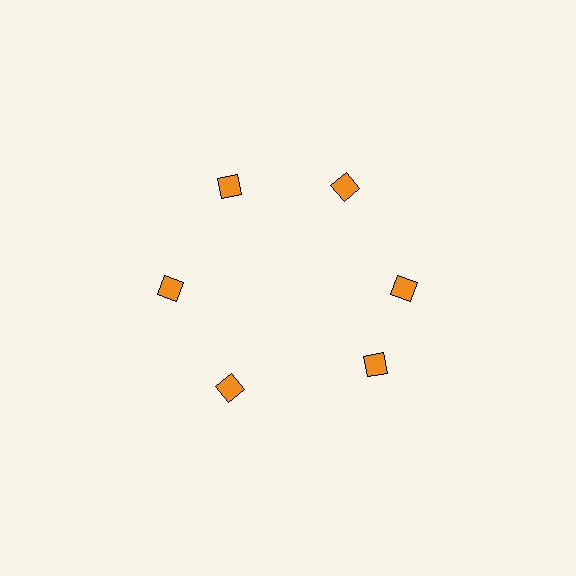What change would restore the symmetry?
The symmetry would be restored by rotating it back into even spacing with its neighbors so that all 6 diamonds sit at equal angles and equal distance from the center.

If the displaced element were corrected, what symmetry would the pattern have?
It would have 6-fold rotational symmetry — the pattern would map onto itself every 60 degrees.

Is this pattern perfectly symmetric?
No. The 6 orange diamonds are arranged in a ring, but one element near the 5 o'clock position is rotated out of alignment along the ring, breaking the 6-fold rotational symmetry.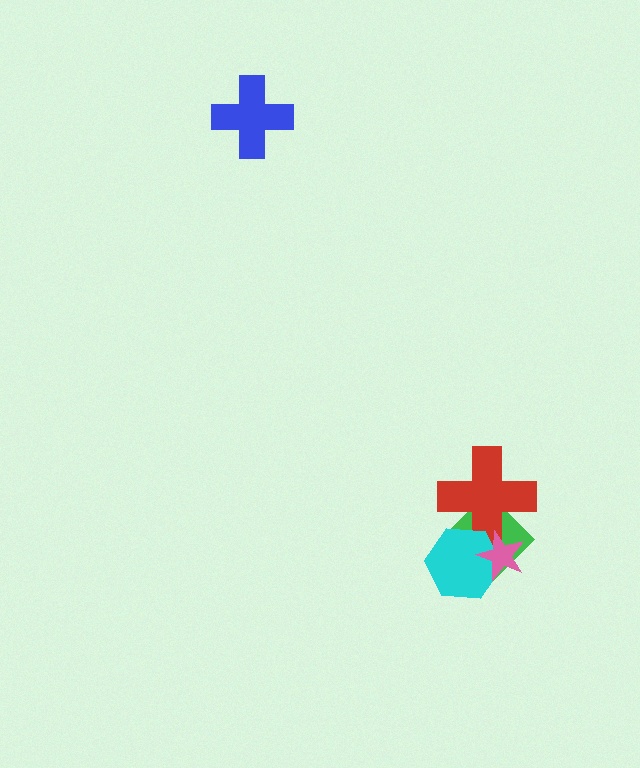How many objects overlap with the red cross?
3 objects overlap with the red cross.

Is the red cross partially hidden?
Yes, it is partially covered by another shape.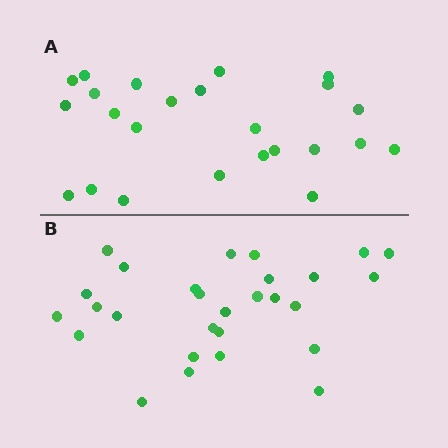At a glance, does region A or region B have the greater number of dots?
Region B (the bottom region) has more dots.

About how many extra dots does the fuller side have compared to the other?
Region B has about 4 more dots than region A.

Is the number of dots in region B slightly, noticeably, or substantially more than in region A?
Region B has only slightly more — the two regions are fairly close. The ratio is roughly 1.2 to 1.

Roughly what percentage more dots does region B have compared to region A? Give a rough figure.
About 15% more.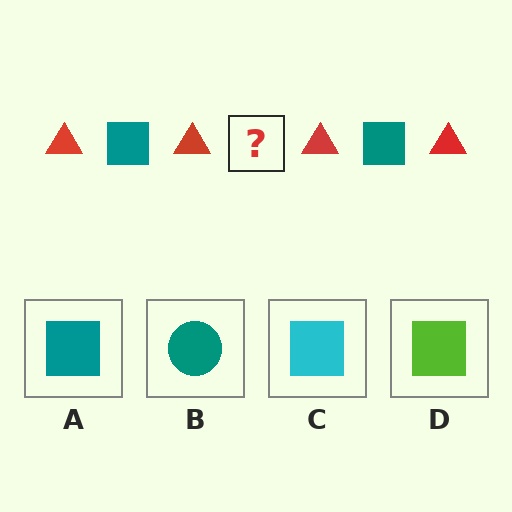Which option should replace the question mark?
Option A.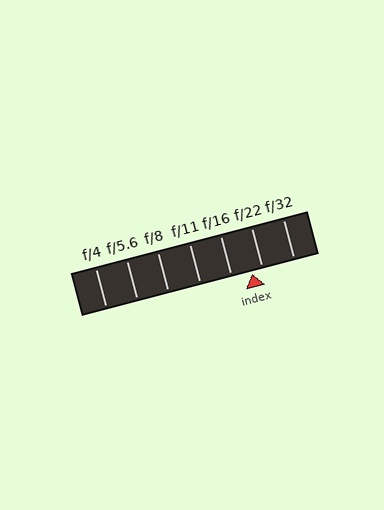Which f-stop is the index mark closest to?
The index mark is closest to f/22.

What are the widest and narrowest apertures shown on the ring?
The widest aperture shown is f/4 and the narrowest is f/32.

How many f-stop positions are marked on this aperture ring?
There are 7 f-stop positions marked.